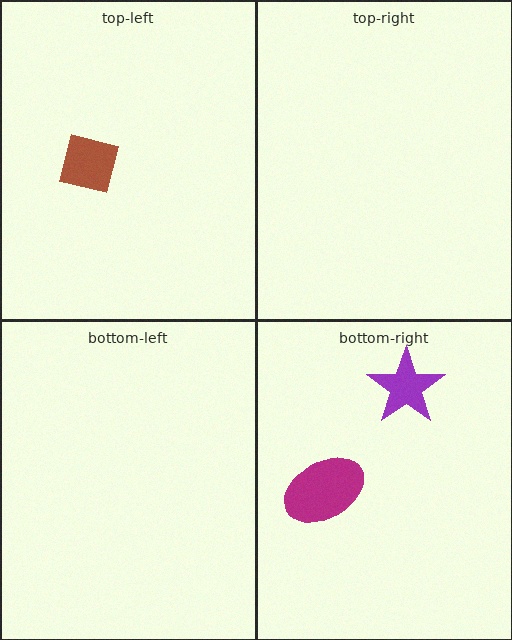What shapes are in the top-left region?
The brown square.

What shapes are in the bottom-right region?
The magenta ellipse, the purple star.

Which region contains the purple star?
The bottom-right region.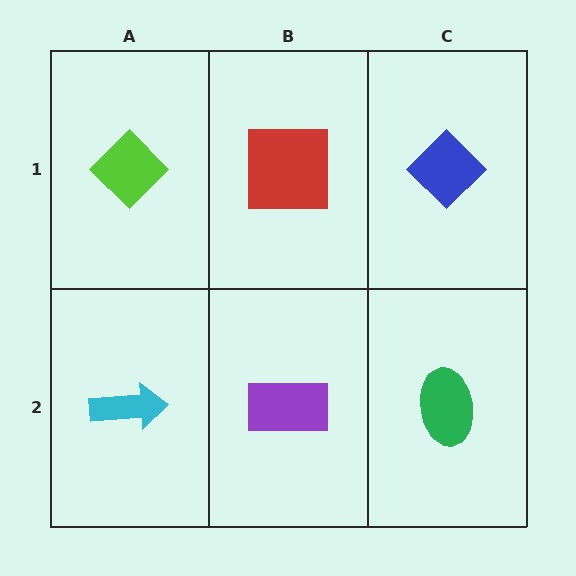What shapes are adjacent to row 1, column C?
A green ellipse (row 2, column C), a red square (row 1, column B).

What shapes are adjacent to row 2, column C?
A blue diamond (row 1, column C), a purple rectangle (row 2, column B).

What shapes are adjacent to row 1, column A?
A cyan arrow (row 2, column A), a red square (row 1, column B).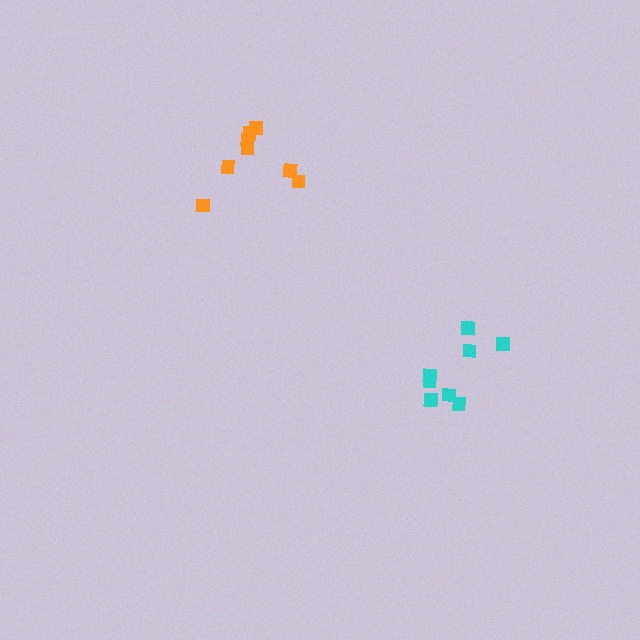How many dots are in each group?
Group 1: 8 dots, Group 2: 8 dots (16 total).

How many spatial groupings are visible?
There are 2 spatial groupings.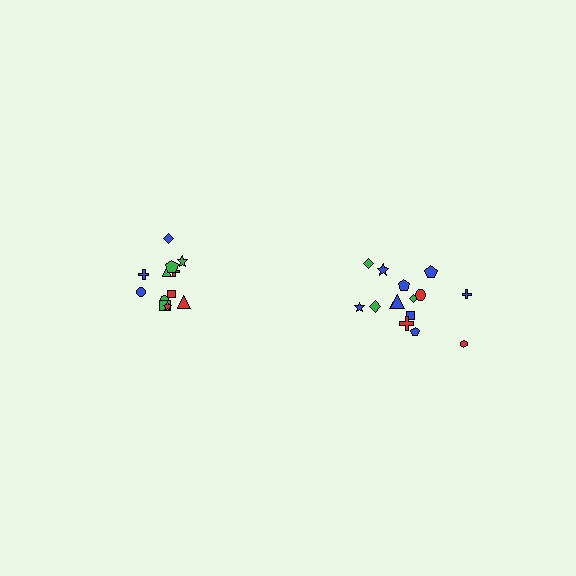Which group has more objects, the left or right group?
The right group.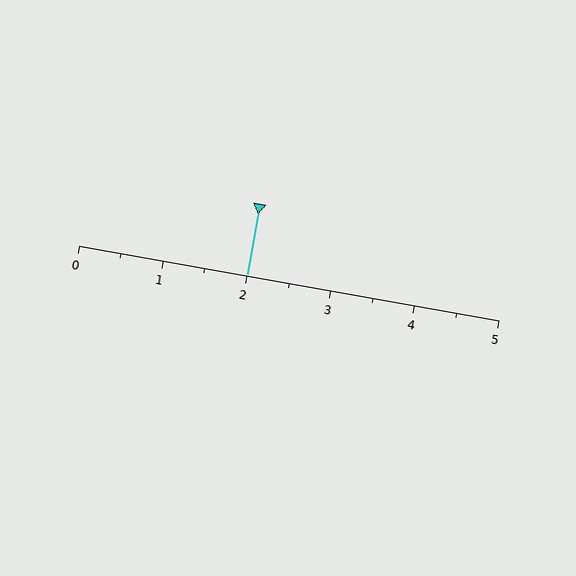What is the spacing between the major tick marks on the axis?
The major ticks are spaced 1 apart.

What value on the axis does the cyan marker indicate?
The marker indicates approximately 2.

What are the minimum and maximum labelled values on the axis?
The axis runs from 0 to 5.